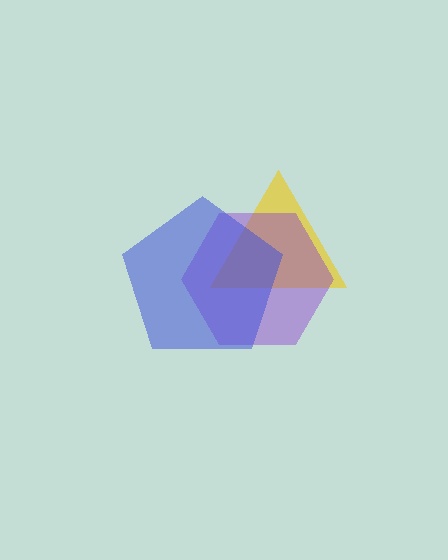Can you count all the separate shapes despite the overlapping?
Yes, there are 3 separate shapes.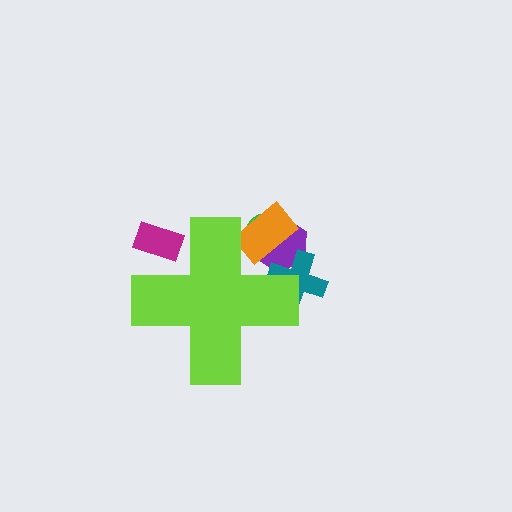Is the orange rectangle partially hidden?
Yes, the orange rectangle is partially hidden behind the lime cross.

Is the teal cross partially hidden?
Yes, the teal cross is partially hidden behind the lime cross.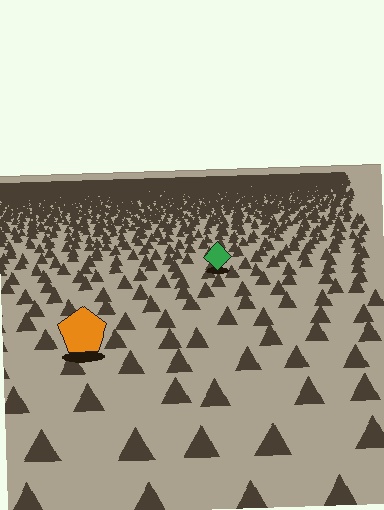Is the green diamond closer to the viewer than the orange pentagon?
No. The orange pentagon is closer — you can tell from the texture gradient: the ground texture is coarser near it.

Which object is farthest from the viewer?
The green diamond is farthest from the viewer. It appears smaller and the ground texture around it is denser.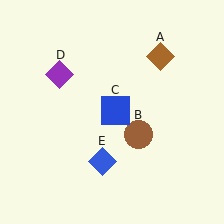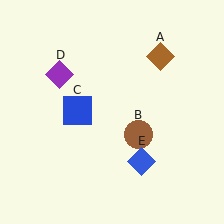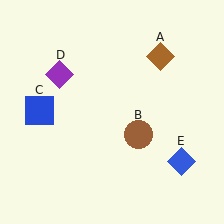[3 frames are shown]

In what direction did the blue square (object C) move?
The blue square (object C) moved left.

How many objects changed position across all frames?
2 objects changed position: blue square (object C), blue diamond (object E).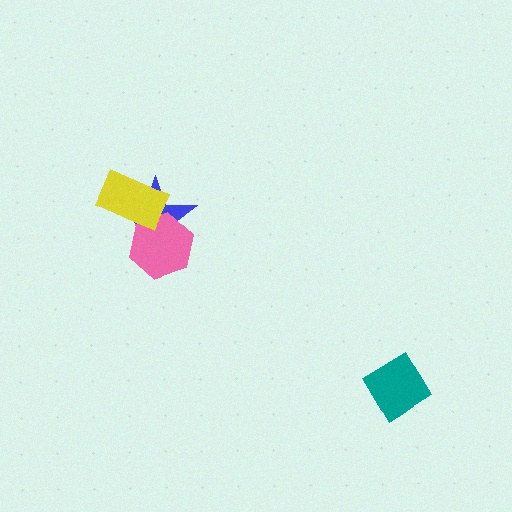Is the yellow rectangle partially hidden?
No, no other shape covers it.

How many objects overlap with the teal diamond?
0 objects overlap with the teal diamond.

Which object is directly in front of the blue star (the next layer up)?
The pink hexagon is directly in front of the blue star.